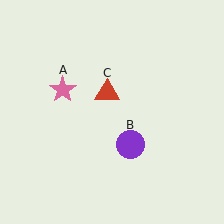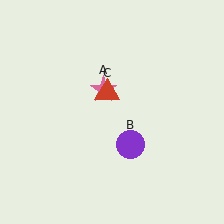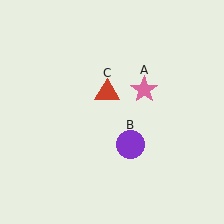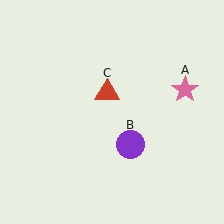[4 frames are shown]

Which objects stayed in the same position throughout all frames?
Purple circle (object B) and red triangle (object C) remained stationary.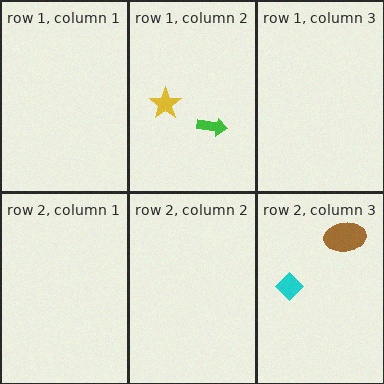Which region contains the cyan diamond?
The row 2, column 3 region.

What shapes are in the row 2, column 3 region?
The brown ellipse, the cyan diamond.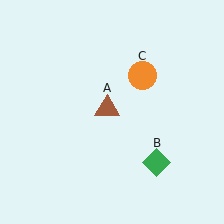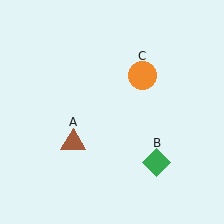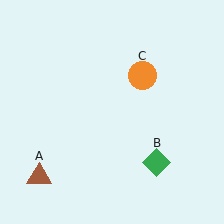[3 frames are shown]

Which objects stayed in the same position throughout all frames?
Green diamond (object B) and orange circle (object C) remained stationary.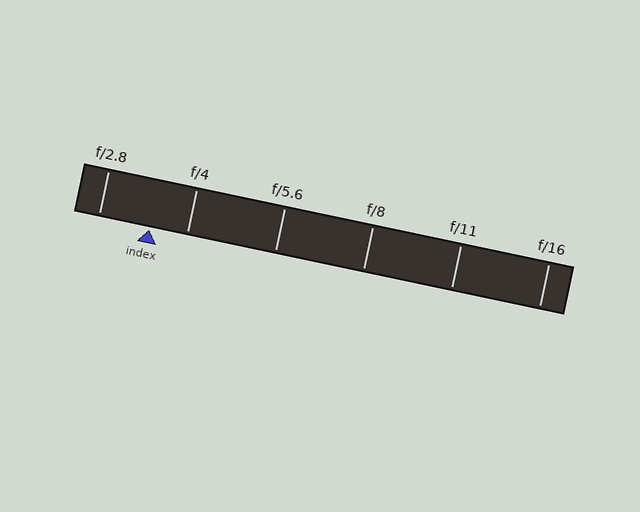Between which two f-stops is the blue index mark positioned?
The index mark is between f/2.8 and f/4.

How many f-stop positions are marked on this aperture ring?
There are 6 f-stop positions marked.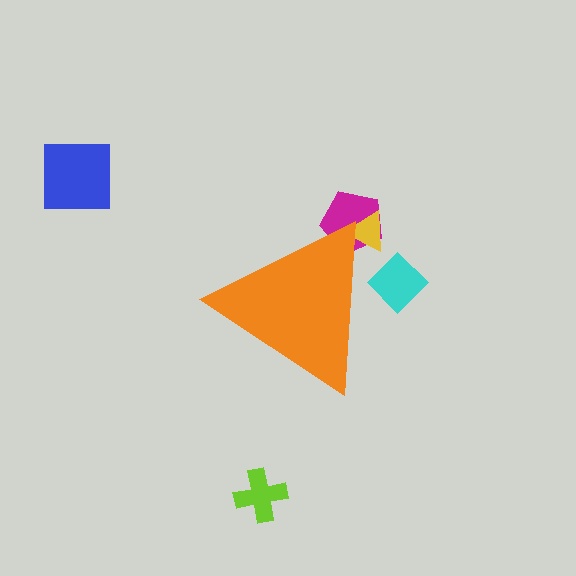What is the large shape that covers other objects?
An orange triangle.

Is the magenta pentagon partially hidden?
Yes, the magenta pentagon is partially hidden behind the orange triangle.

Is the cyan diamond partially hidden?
Yes, the cyan diamond is partially hidden behind the orange triangle.